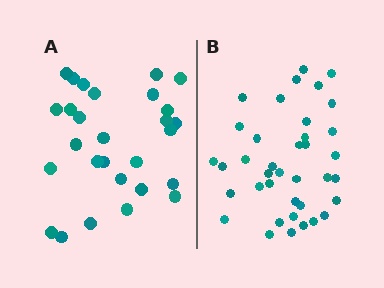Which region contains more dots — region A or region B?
Region B (the right region) has more dots.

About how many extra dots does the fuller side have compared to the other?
Region B has roughly 10 or so more dots than region A.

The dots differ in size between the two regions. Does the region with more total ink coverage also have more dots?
No. Region A has more total ink coverage because its dots are larger, but region B actually contains more individual dots. Total area can be misleading — the number of items is what matters here.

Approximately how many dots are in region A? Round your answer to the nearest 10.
About 30 dots. (The exact count is 28, which rounds to 30.)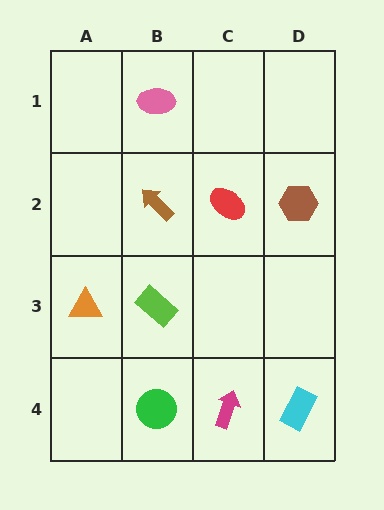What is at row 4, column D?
A cyan rectangle.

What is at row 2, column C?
A red ellipse.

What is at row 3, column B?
A lime rectangle.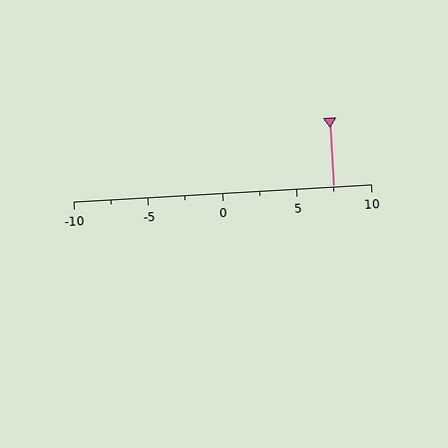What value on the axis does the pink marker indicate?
The marker indicates approximately 7.5.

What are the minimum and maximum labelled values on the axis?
The axis runs from -10 to 10.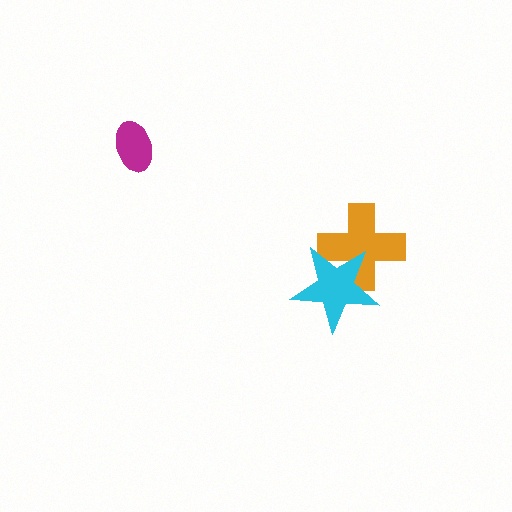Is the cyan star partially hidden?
No, no other shape covers it.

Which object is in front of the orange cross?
The cyan star is in front of the orange cross.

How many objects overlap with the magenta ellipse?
0 objects overlap with the magenta ellipse.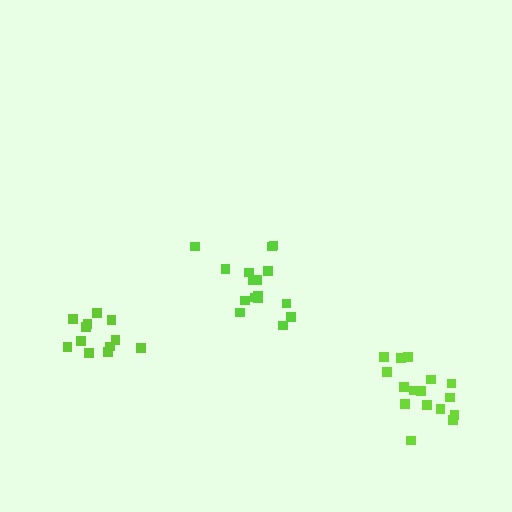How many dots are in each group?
Group 1: 16 dots, Group 2: 16 dots, Group 3: 12 dots (44 total).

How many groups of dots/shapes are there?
There are 3 groups.